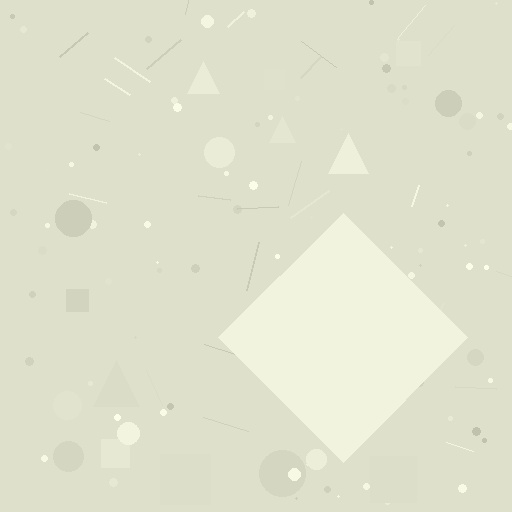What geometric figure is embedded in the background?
A diamond is embedded in the background.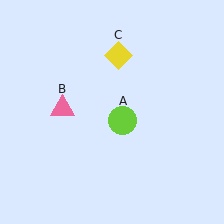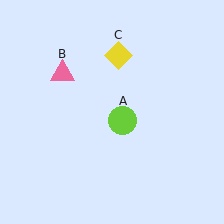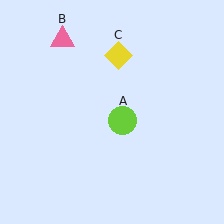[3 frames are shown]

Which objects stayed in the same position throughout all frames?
Lime circle (object A) and yellow diamond (object C) remained stationary.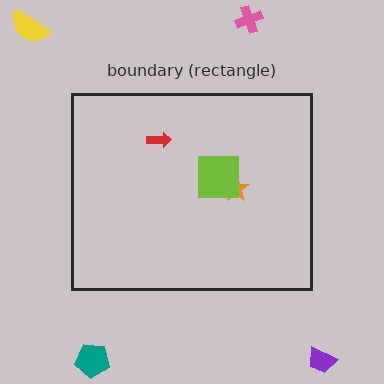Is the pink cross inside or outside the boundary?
Outside.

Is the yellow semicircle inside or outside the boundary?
Outside.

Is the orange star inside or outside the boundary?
Inside.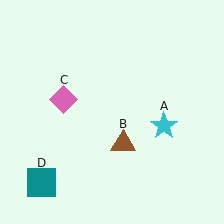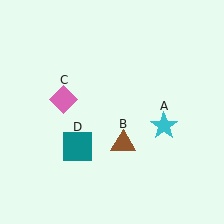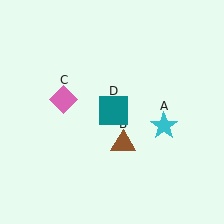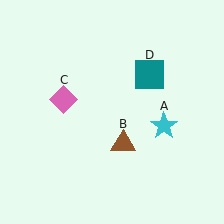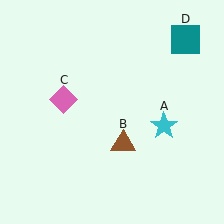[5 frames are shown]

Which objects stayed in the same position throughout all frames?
Cyan star (object A) and brown triangle (object B) and pink diamond (object C) remained stationary.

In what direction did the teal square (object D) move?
The teal square (object D) moved up and to the right.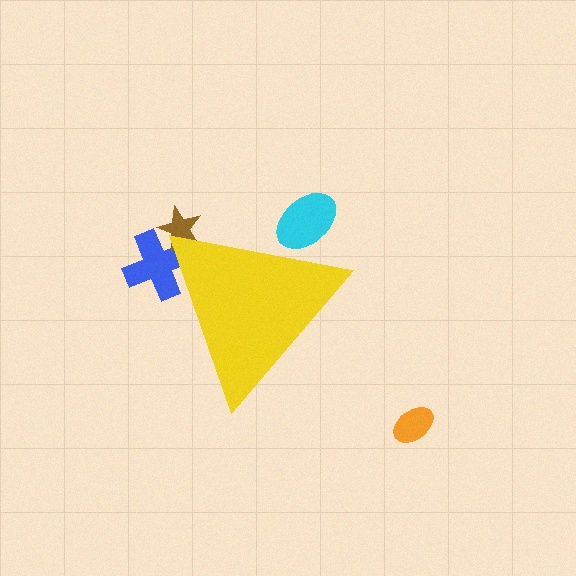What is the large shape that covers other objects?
A yellow triangle.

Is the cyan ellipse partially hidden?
Yes, the cyan ellipse is partially hidden behind the yellow triangle.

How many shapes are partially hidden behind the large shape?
3 shapes are partially hidden.